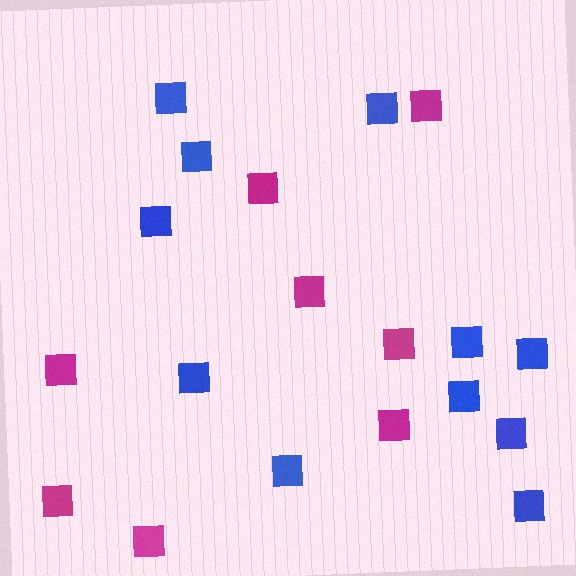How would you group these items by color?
There are 2 groups: one group of blue squares (11) and one group of magenta squares (8).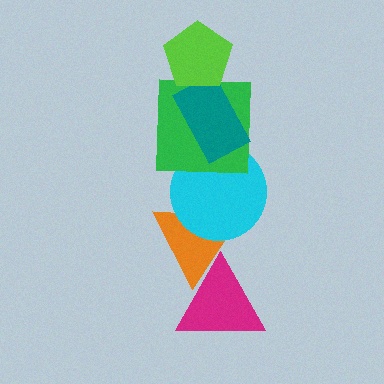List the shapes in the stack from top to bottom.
From top to bottom: the lime pentagon, the teal rectangle, the green square, the cyan circle, the orange triangle, the magenta triangle.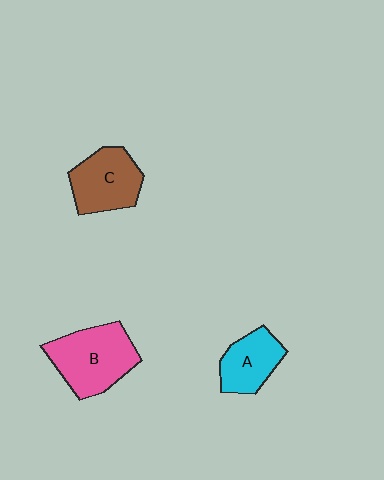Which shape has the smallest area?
Shape A (cyan).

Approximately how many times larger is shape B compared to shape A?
Approximately 1.5 times.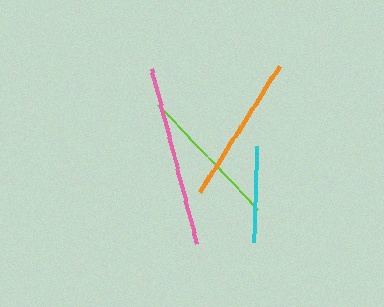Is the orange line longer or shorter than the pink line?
The pink line is longer than the orange line.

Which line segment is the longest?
The pink line is the longest at approximately 181 pixels.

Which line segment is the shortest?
The cyan line is the shortest at approximately 96 pixels.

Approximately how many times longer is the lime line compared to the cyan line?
The lime line is approximately 1.5 times the length of the cyan line.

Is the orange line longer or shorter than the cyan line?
The orange line is longer than the cyan line.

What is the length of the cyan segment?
The cyan segment is approximately 96 pixels long.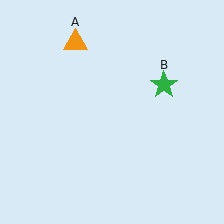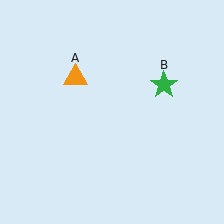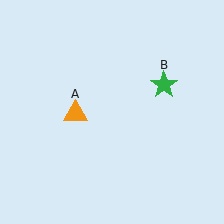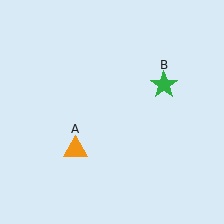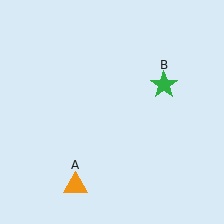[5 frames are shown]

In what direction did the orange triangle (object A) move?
The orange triangle (object A) moved down.